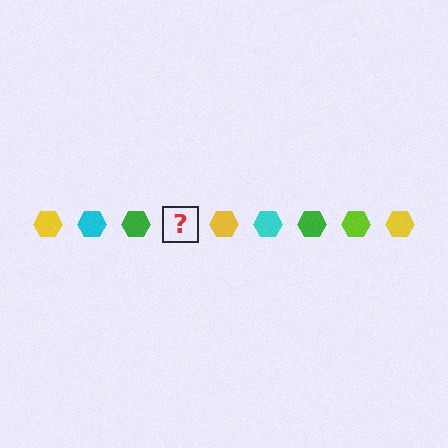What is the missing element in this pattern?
The missing element is a lime hexagon.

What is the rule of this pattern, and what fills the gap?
The rule is that the pattern cycles through yellow, cyan, green, lime hexagons. The gap should be filled with a lime hexagon.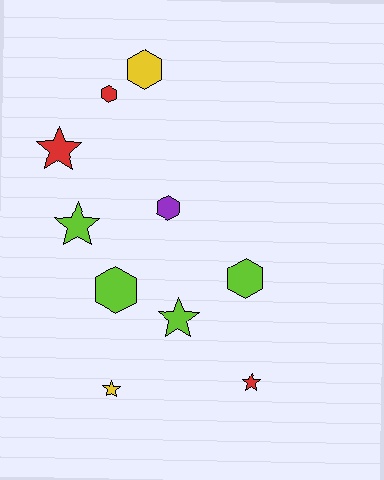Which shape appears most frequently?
Star, with 5 objects.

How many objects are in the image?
There are 10 objects.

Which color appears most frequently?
Lime, with 4 objects.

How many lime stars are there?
There are 2 lime stars.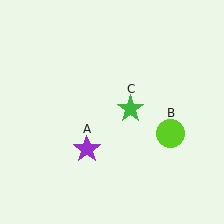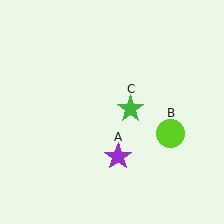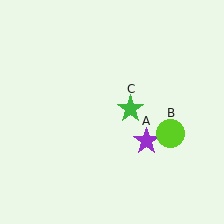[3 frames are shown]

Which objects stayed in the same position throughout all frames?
Lime circle (object B) and green star (object C) remained stationary.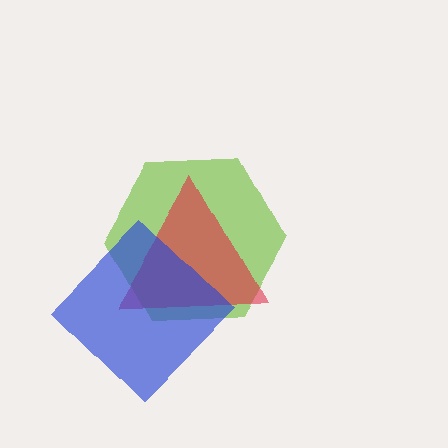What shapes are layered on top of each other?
The layered shapes are: a lime hexagon, a red triangle, a blue diamond.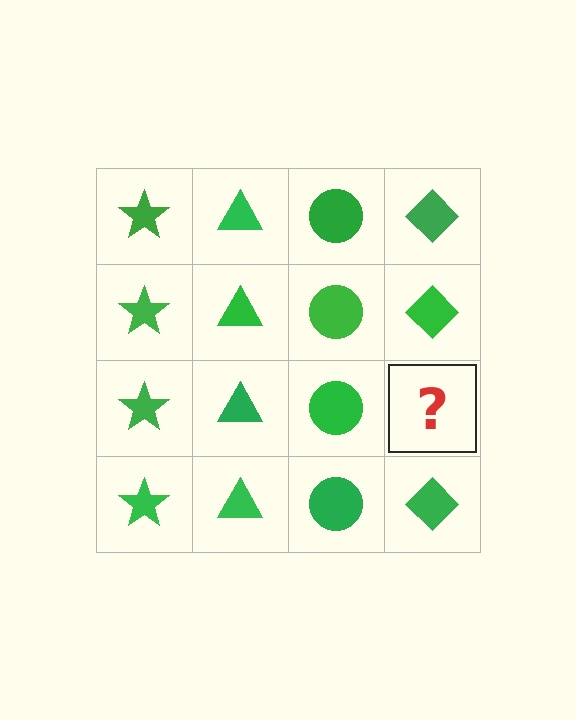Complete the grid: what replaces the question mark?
The question mark should be replaced with a green diamond.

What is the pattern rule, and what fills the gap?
The rule is that each column has a consistent shape. The gap should be filled with a green diamond.